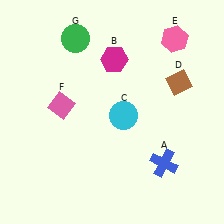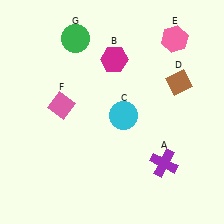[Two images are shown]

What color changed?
The cross (A) changed from blue in Image 1 to purple in Image 2.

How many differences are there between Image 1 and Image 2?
There is 1 difference between the two images.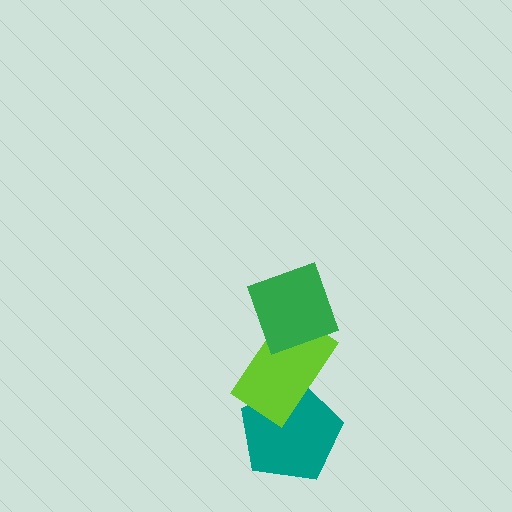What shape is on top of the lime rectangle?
The green diamond is on top of the lime rectangle.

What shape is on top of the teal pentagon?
The lime rectangle is on top of the teal pentagon.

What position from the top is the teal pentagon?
The teal pentagon is 3rd from the top.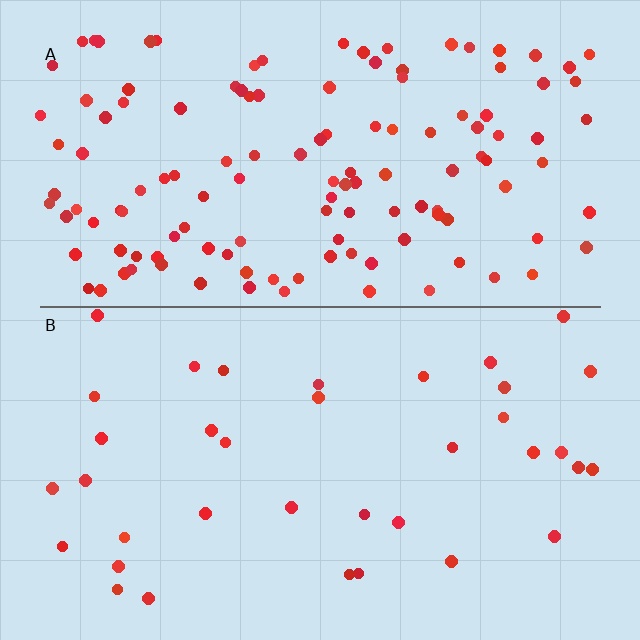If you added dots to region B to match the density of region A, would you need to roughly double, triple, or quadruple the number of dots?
Approximately quadruple.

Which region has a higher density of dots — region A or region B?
A (the top).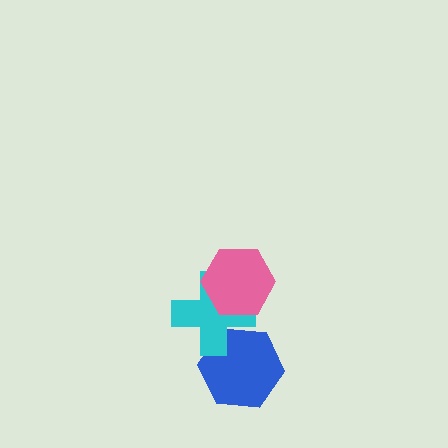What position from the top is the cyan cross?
The cyan cross is 2nd from the top.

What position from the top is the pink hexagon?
The pink hexagon is 1st from the top.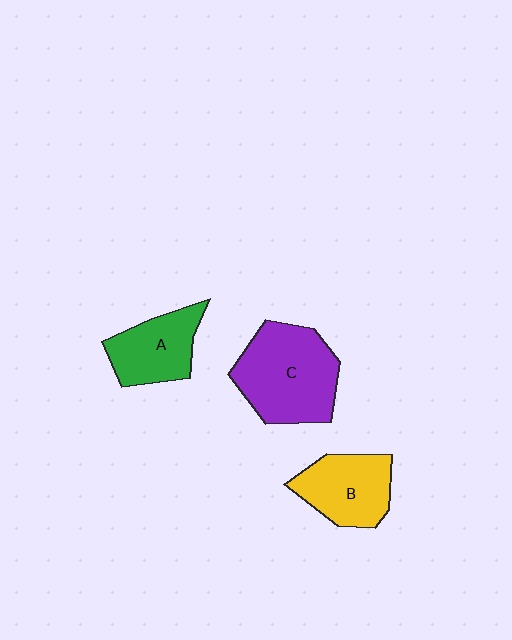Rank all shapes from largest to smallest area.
From largest to smallest: C (purple), B (yellow), A (green).